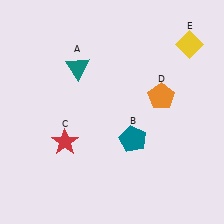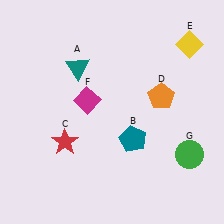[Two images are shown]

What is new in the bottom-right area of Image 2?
A green circle (G) was added in the bottom-right area of Image 2.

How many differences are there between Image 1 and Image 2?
There are 2 differences between the two images.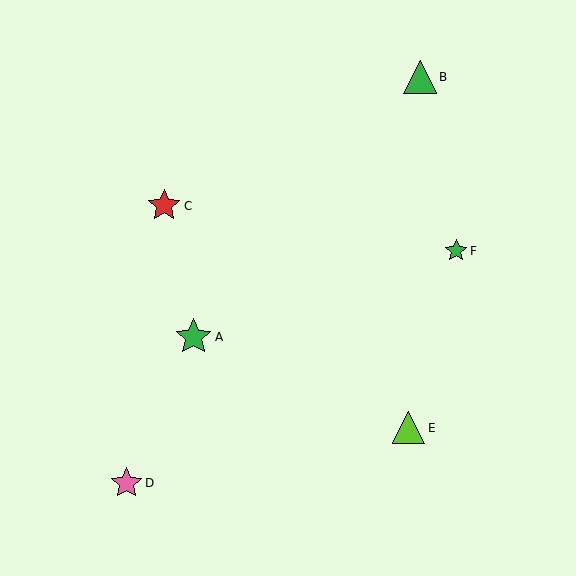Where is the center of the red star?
The center of the red star is at (164, 206).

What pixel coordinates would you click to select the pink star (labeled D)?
Click at (126, 483) to select the pink star D.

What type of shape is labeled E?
Shape E is a lime triangle.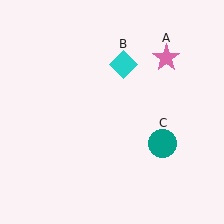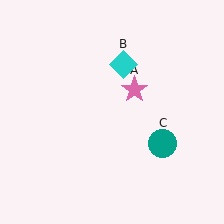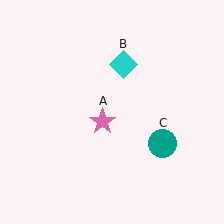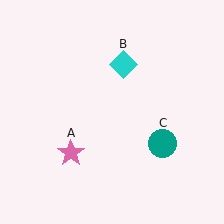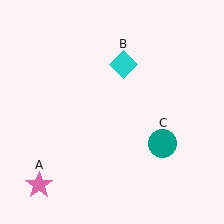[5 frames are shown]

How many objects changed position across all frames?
1 object changed position: pink star (object A).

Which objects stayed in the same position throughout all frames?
Cyan diamond (object B) and teal circle (object C) remained stationary.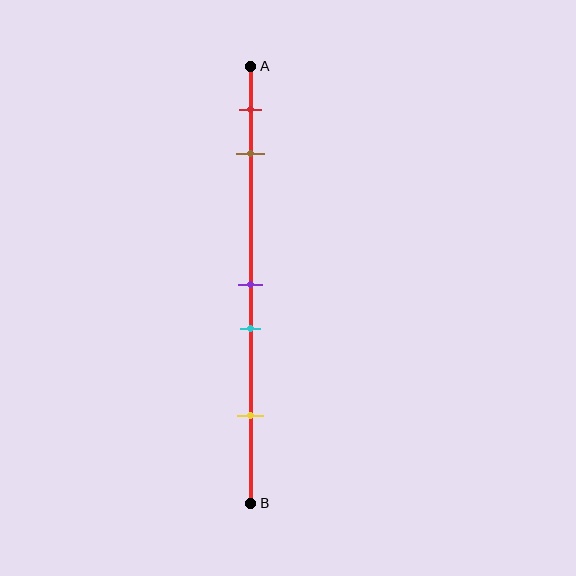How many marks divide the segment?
There are 5 marks dividing the segment.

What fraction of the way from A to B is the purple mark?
The purple mark is approximately 50% (0.5) of the way from A to B.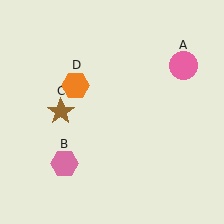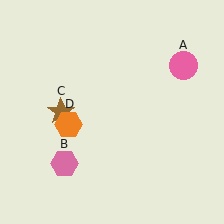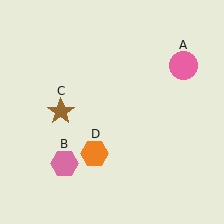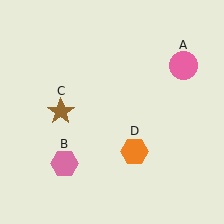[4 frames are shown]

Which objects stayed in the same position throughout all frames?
Pink circle (object A) and pink hexagon (object B) and brown star (object C) remained stationary.